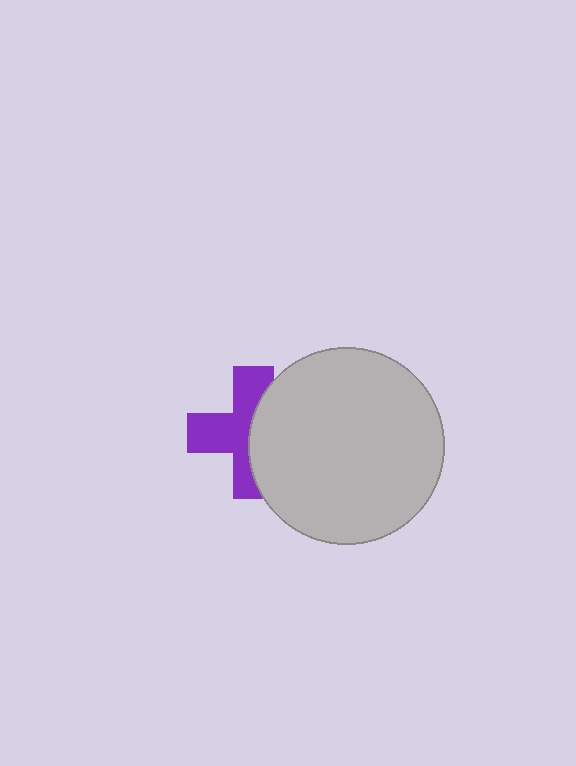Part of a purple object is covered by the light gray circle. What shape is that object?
It is a cross.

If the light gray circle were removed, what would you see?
You would see the complete purple cross.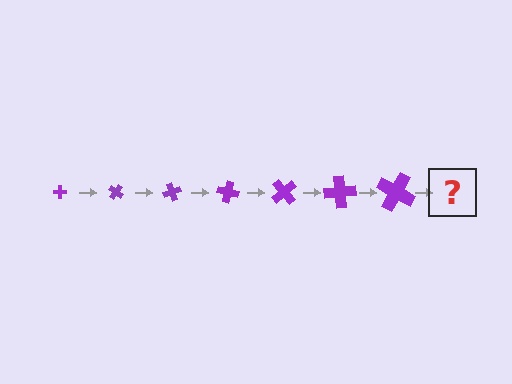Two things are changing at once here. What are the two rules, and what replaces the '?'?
The two rules are that the cross grows larger each step and it rotates 35 degrees each step. The '?' should be a cross, larger than the previous one and rotated 245 degrees from the start.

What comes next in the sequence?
The next element should be a cross, larger than the previous one and rotated 245 degrees from the start.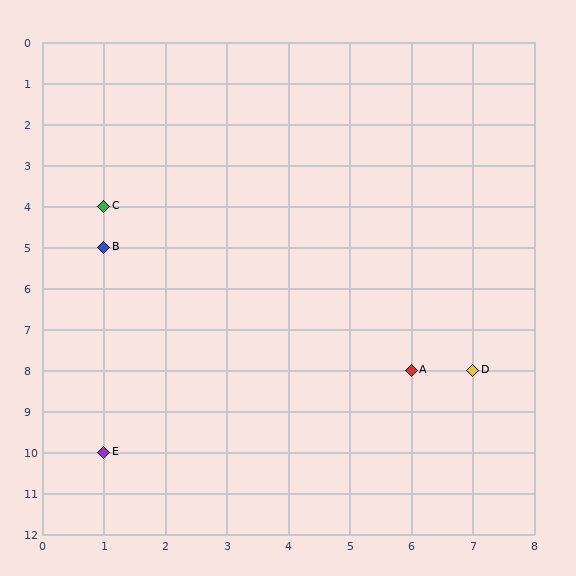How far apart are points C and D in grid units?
Points C and D are 6 columns and 4 rows apart (about 7.2 grid units diagonally).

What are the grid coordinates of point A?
Point A is at grid coordinates (6, 8).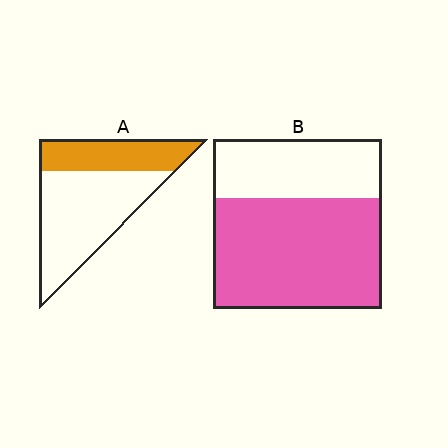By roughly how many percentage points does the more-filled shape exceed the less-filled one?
By roughly 30 percentage points (B over A).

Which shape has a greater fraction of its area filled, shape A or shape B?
Shape B.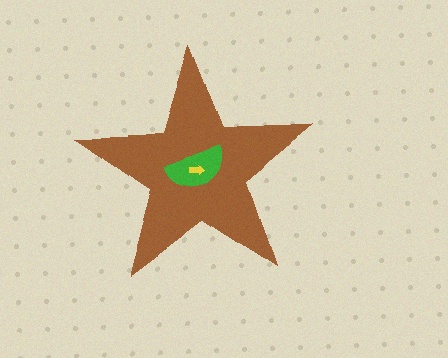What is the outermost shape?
The brown star.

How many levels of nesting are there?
3.